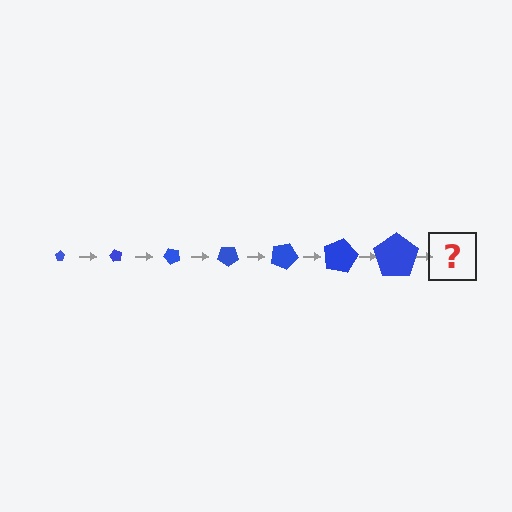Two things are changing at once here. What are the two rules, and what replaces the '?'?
The two rules are that the pentagon grows larger each step and it rotates 60 degrees each step. The '?' should be a pentagon, larger than the previous one and rotated 420 degrees from the start.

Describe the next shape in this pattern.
It should be a pentagon, larger than the previous one and rotated 420 degrees from the start.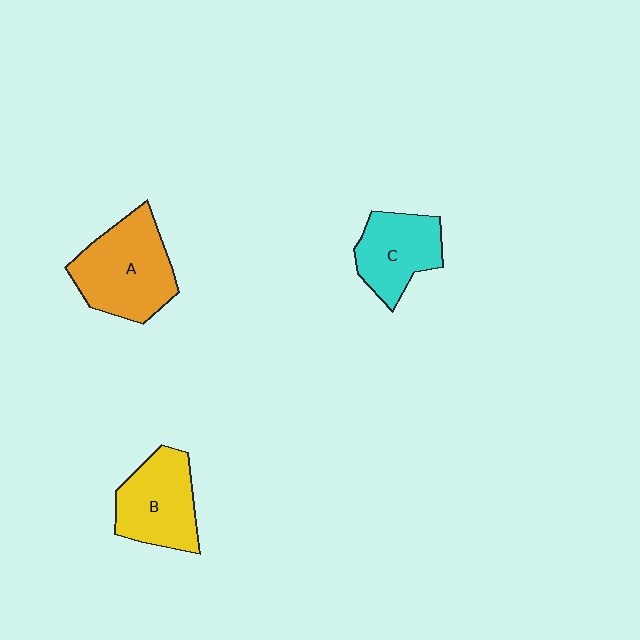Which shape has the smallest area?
Shape C (cyan).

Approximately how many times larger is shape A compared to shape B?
Approximately 1.2 times.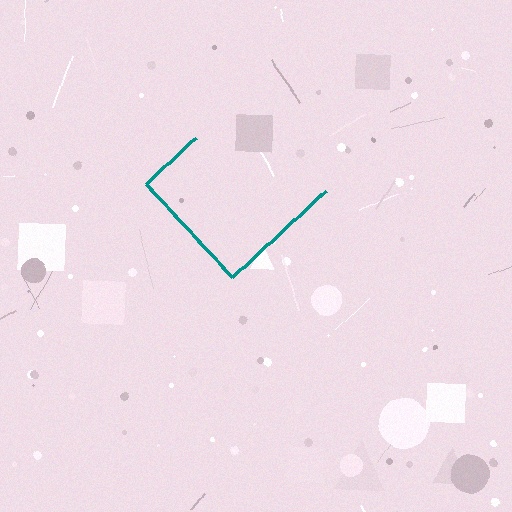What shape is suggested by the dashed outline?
The dashed outline suggests a diamond.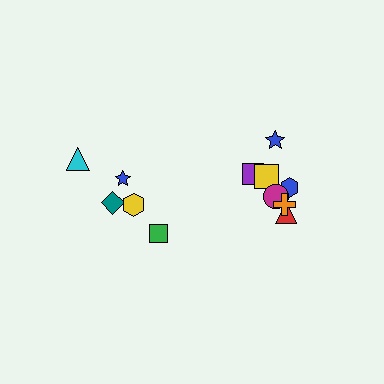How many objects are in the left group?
There are 5 objects.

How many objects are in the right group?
There are 7 objects.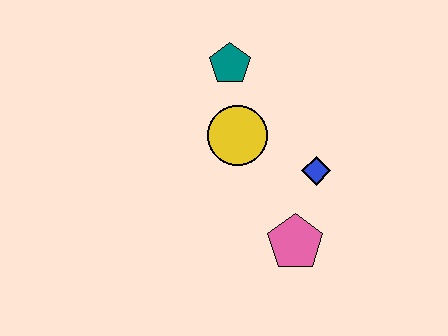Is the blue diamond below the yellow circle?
Yes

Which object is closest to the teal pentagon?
The yellow circle is closest to the teal pentagon.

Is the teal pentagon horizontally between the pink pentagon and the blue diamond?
No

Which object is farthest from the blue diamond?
The teal pentagon is farthest from the blue diamond.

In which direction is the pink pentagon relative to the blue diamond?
The pink pentagon is below the blue diamond.